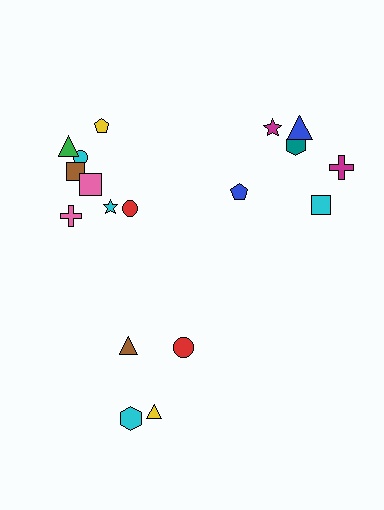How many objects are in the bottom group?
There are 4 objects.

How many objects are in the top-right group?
There are 6 objects.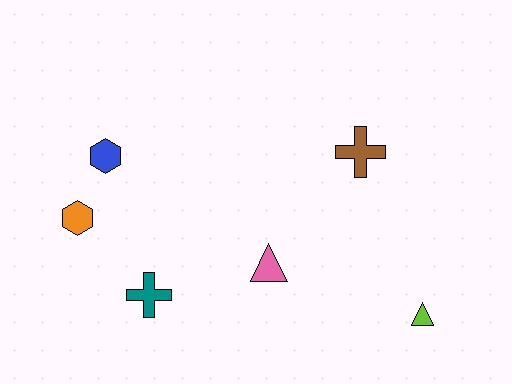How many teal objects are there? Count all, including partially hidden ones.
There is 1 teal object.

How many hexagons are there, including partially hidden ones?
There are 2 hexagons.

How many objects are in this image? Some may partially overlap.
There are 6 objects.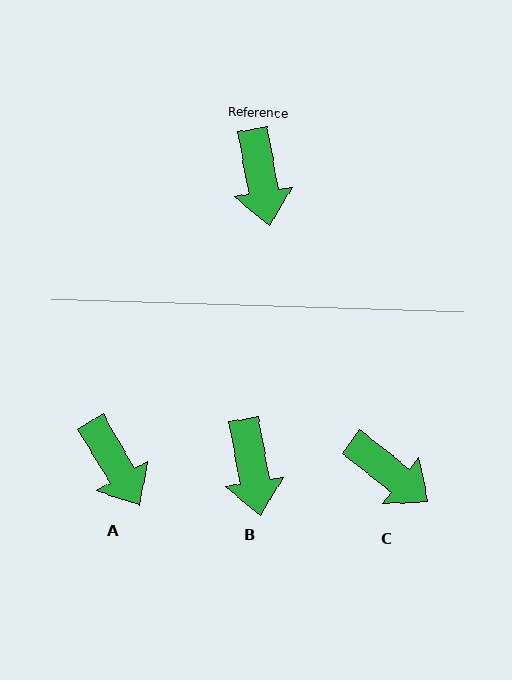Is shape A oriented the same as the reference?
No, it is off by about 20 degrees.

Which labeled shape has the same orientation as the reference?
B.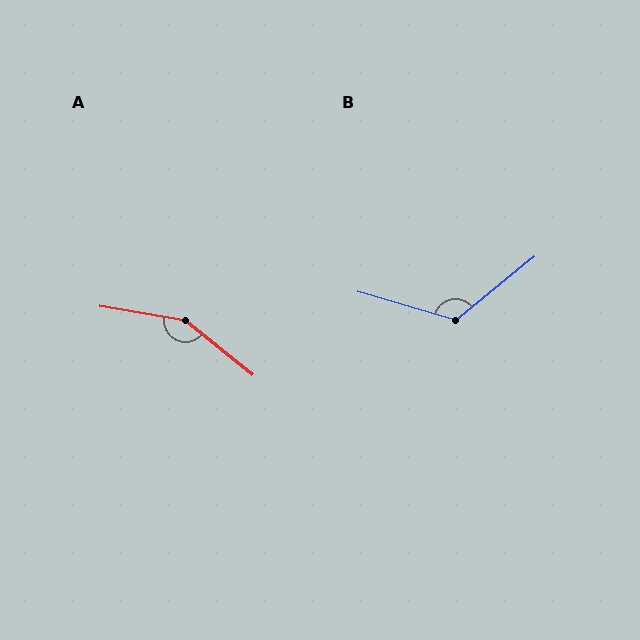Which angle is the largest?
A, at approximately 151 degrees.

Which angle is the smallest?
B, at approximately 124 degrees.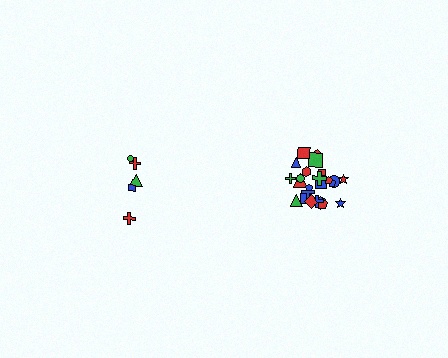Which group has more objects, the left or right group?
The right group.